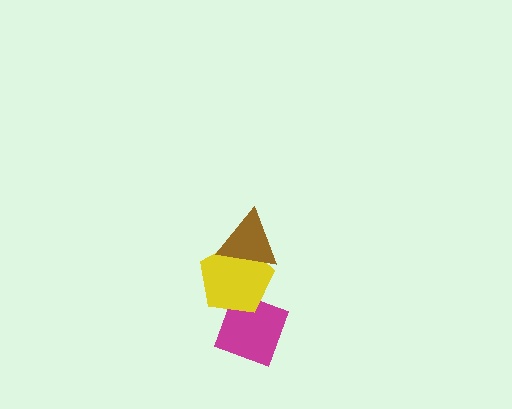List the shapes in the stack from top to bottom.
From top to bottom: the brown triangle, the yellow pentagon, the magenta diamond.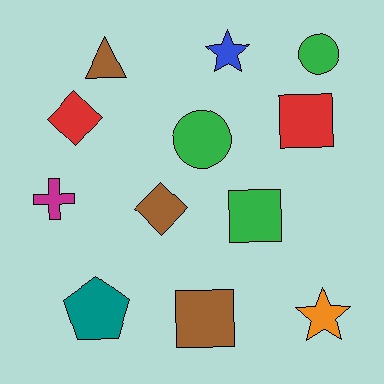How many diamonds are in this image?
There are 2 diamonds.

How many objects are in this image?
There are 12 objects.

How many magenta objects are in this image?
There is 1 magenta object.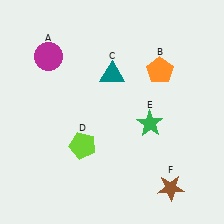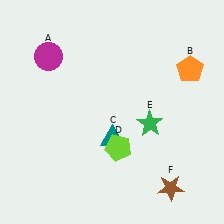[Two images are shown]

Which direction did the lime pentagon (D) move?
The lime pentagon (D) moved right.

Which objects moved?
The objects that moved are: the orange pentagon (B), the teal triangle (C), the lime pentagon (D).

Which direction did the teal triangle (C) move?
The teal triangle (C) moved down.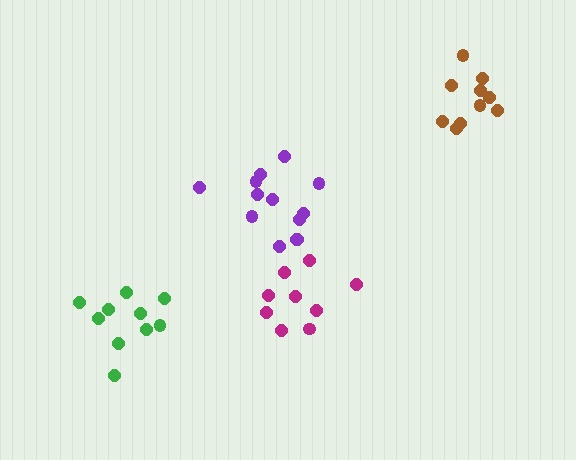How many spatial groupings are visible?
There are 4 spatial groupings.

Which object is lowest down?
The green cluster is bottommost.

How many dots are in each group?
Group 1: 10 dots, Group 2: 13 dots, Group 3: 10 dots, Group 4: 9 dots (42 total).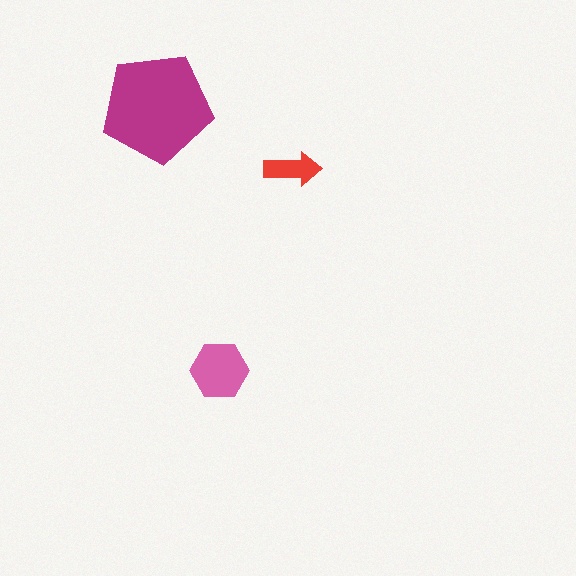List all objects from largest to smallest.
The magenta pentagon, the pink hexagon, the red arrow.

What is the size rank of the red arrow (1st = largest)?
3rd.